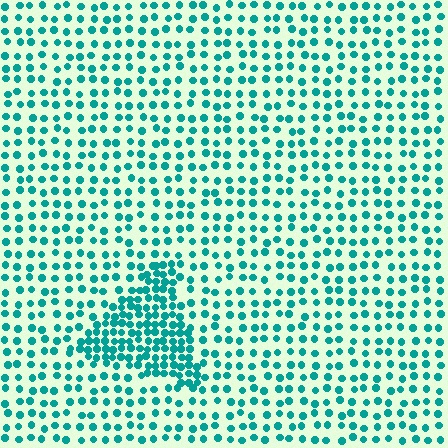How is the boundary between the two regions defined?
The boundary is defined by a change in element density (approximately 2.2x ratio). All elements are the same color, size, and shape.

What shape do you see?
I see a triangle.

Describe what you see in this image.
The image contains small teal elements arranged at two different densities. A triangle-shaped region is visible where the elements are more densely packed than the surrounding area.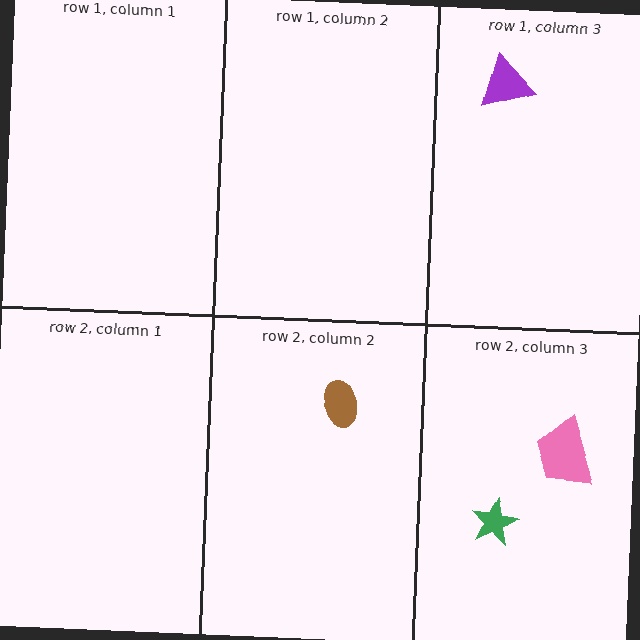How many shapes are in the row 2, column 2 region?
1.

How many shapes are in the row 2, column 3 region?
2.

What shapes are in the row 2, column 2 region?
The brown ellipse.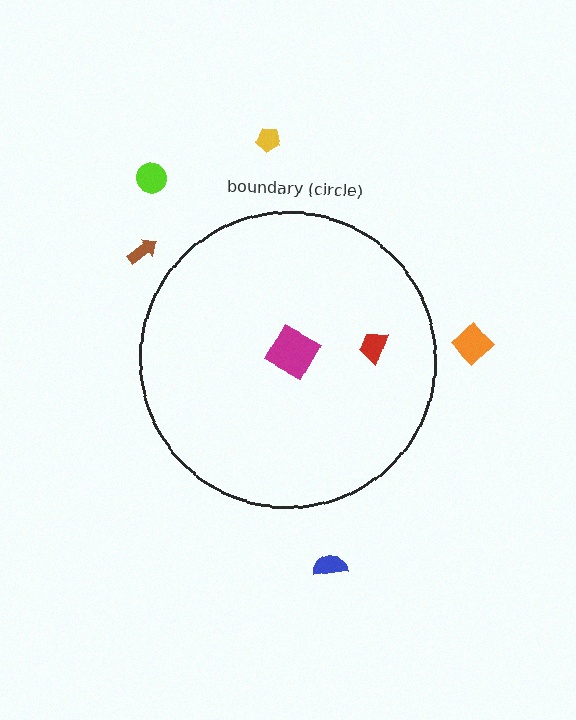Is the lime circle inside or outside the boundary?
Outside.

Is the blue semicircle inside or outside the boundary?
Outside.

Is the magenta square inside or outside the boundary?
Inside.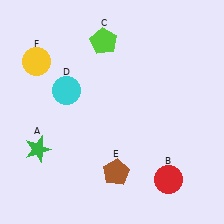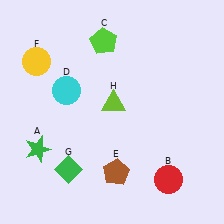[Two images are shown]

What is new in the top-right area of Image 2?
A lime triangle (H) was added in the top-right area of Image 2.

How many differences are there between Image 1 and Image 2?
There are 2 differences between the two images.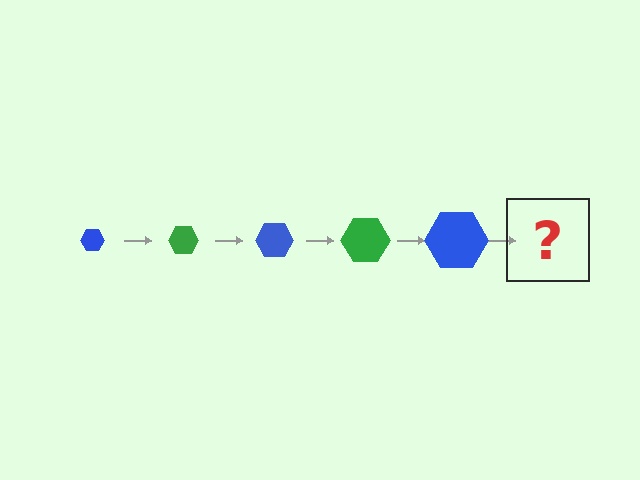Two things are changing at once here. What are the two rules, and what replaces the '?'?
The two rules are that the hexagon grows larger each step and the color cycles through blue and green. The '?' should be a green hexagon, larger than the previous one.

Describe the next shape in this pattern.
It should be a green hexagon, larger than the previous one.